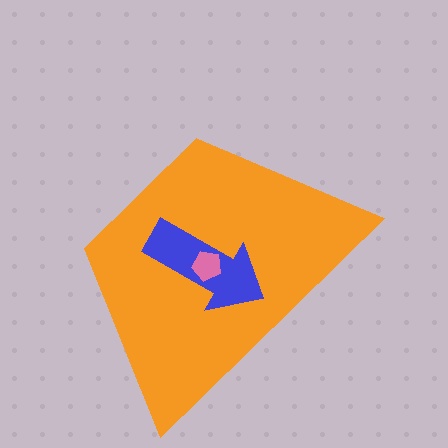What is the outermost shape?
The orange trapezoid.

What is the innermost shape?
The pink pentagon.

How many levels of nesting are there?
3.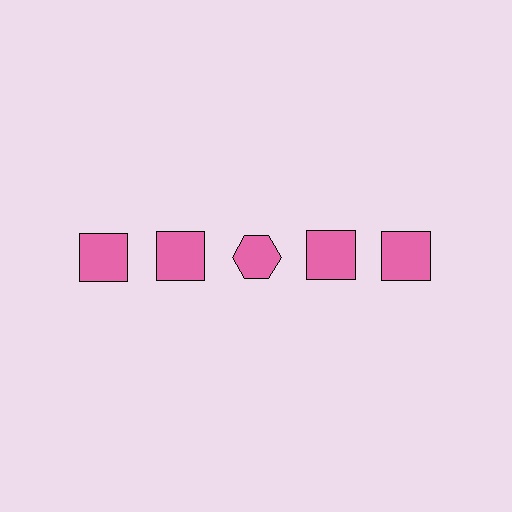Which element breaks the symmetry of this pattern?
The pink hexagon in the top row, center column breaks the symmetry. All other shapes are pink squares.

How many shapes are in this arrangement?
There are 5 shapes arranged in a grid pattern.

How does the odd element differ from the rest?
It has a different shape: hexagon instead of square.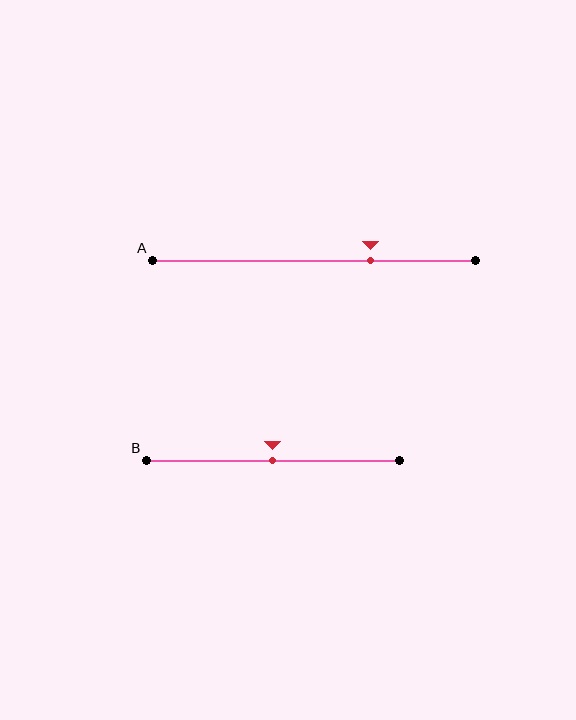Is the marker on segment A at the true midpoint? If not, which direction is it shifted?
No, the marker on segment A is shifted to the right by about 18% of the segment length.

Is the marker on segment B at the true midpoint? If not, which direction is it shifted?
Yes, the marker on segment B is at the true midpoint.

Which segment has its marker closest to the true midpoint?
Segment B has its marker closest to the true midpoint.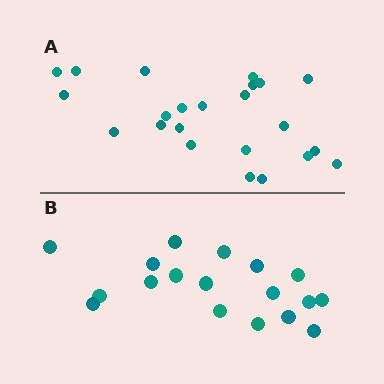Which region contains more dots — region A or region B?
Region A (the top region) has more dots.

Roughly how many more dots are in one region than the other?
Region A has about 5 more dots than region B.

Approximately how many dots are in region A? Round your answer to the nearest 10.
About 20 dots. (The exact count is 23, which rounds to 20.)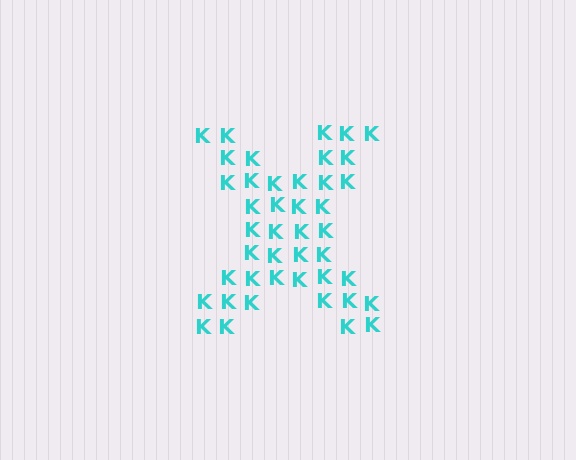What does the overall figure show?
The overall figure shows the letter X.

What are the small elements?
The small elements are letter K's.